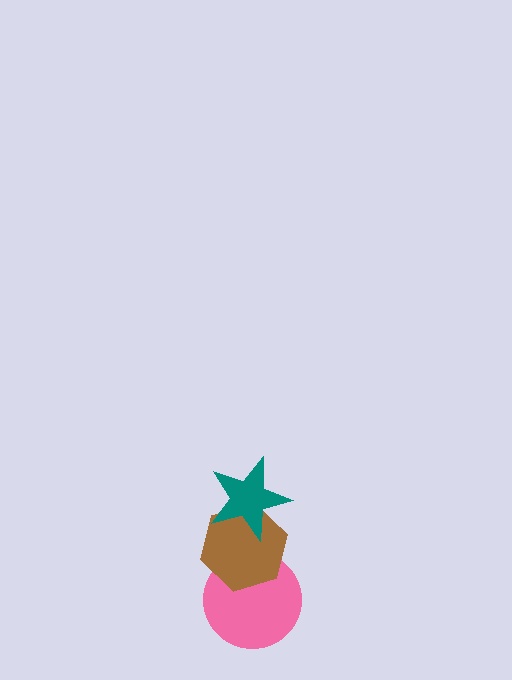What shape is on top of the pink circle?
The brown hexagon is on top of the pink circle.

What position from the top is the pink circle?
The pink circle is 3rd from the top.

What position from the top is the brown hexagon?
The brown hexagon is 2nd from the top.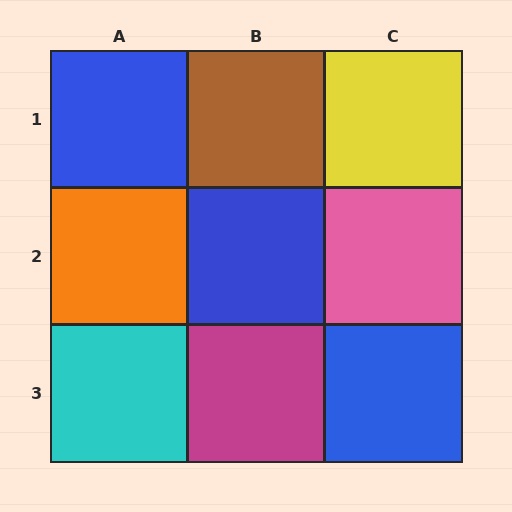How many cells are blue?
3 cells are blue.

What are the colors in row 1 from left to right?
Blue, brown, yellow.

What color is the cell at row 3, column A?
Cyan.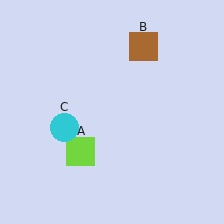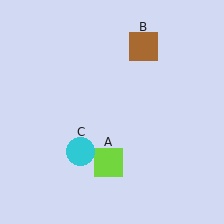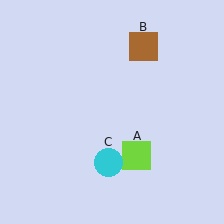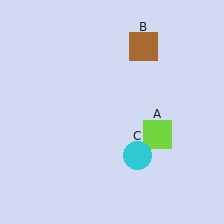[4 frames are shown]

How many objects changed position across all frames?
2 objects changed position: lime square (object A), cyan circle (object C).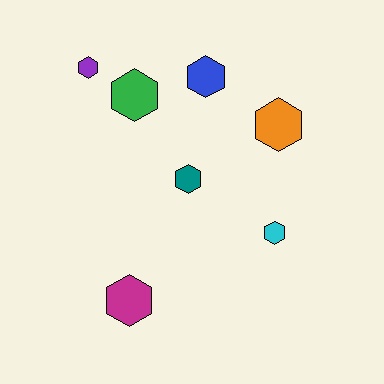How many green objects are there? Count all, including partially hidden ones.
There is 1 green object.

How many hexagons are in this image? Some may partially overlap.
There are 7 hexagons.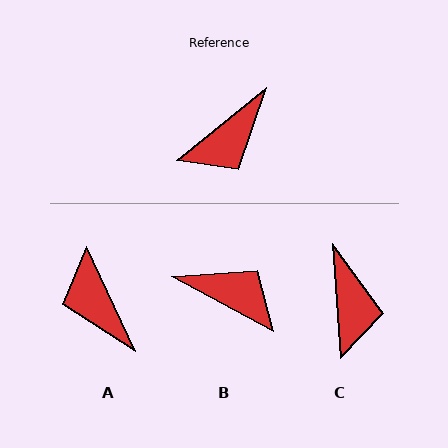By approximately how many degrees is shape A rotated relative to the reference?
Approximately 104 degrees clockwise.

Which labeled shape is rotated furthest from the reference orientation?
B, about 113 degrees away.